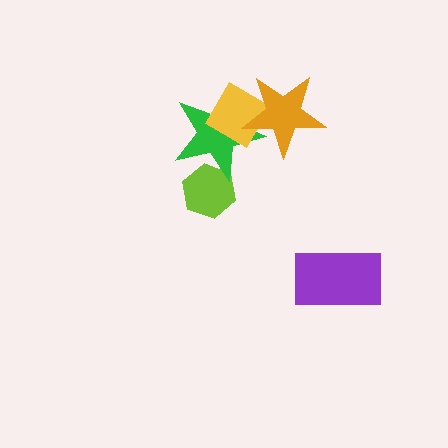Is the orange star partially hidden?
No, no other shape covers it.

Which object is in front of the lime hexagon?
The green star is in front of the lime hexagon.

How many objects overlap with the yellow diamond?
2 objects overlap with the yellow diamond.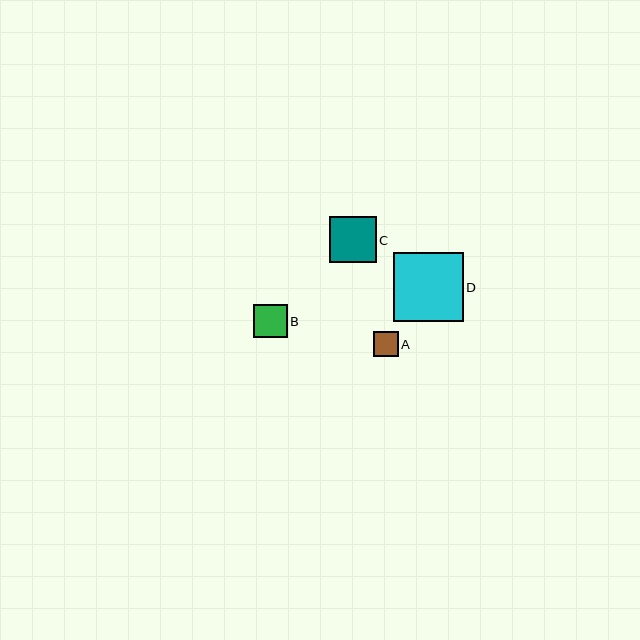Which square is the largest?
Square D is the largest with a size of approximately 69 pixels.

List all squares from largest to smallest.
From largest to smallest: D, C, B, A.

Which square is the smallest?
Square A is the smallest with a size of approximately 25 pixels.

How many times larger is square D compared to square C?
Square D is approximately 1.5 times the size of square C.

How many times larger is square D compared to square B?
Square D is approximately 2.1 times the size of square B.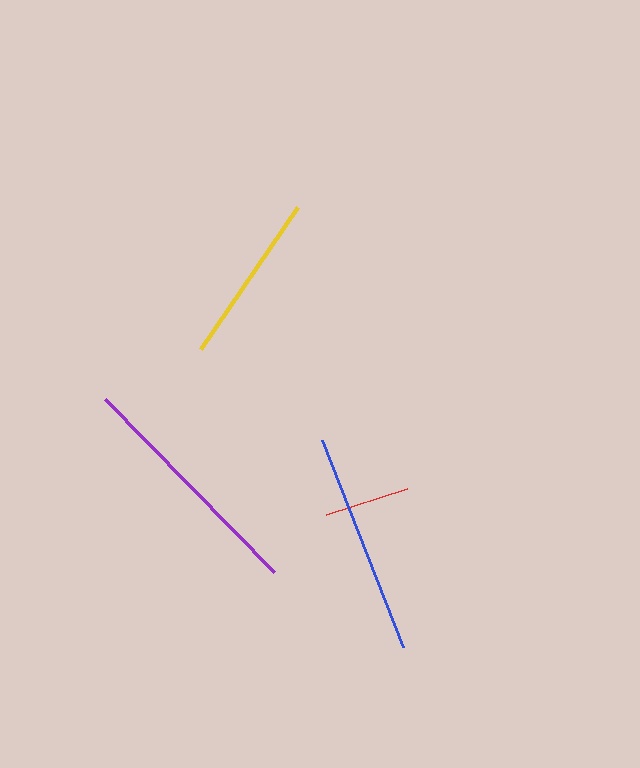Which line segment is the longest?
The purple line is the longest at approximately 242 pixels.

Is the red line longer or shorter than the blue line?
The blue line is longer than the red line.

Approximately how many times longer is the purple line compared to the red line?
The purple line is approximately 2.8 times the length of the red line.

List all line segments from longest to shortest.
From longest to shortest: purple, blue, yellow, red.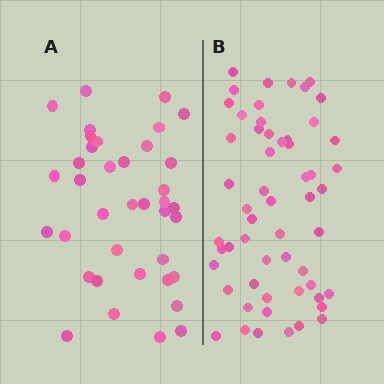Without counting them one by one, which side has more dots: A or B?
Region B (the right region) has more dots.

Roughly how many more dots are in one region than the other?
Region B has approximately 20 more dots than region A.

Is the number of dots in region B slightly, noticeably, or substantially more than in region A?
Region B has substantially more. The ratio is roughly 1.5 to 1.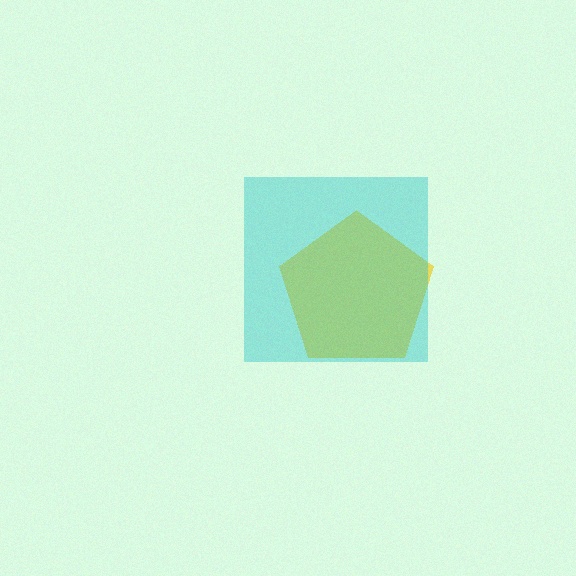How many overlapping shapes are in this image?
There are 2 overlapping shapes in the image.